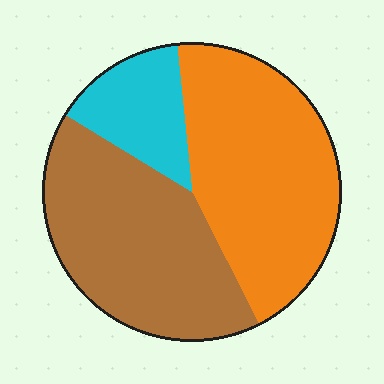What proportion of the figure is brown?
Brown covers 41% of the figure.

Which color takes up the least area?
Cyan, at roughly 15%.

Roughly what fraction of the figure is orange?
Orange covers about 45% of the figure.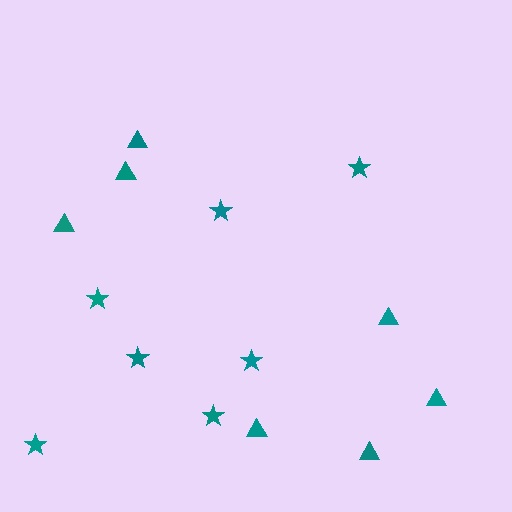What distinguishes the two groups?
There are 2 groups: one group of triangles (7) and one group of stars (7).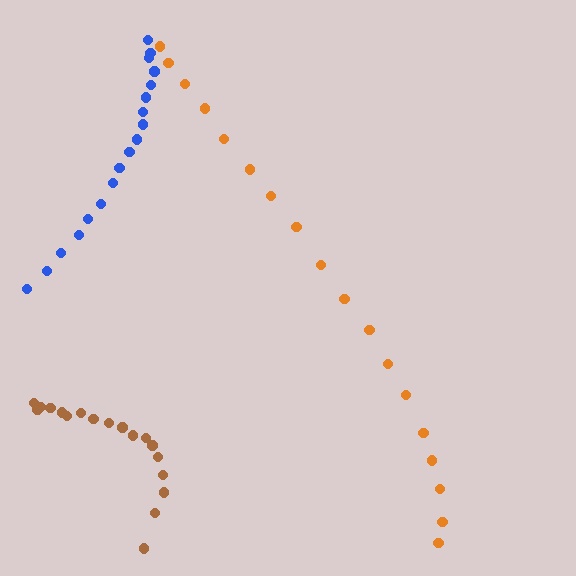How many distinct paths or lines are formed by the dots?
There are 3 distinct paths.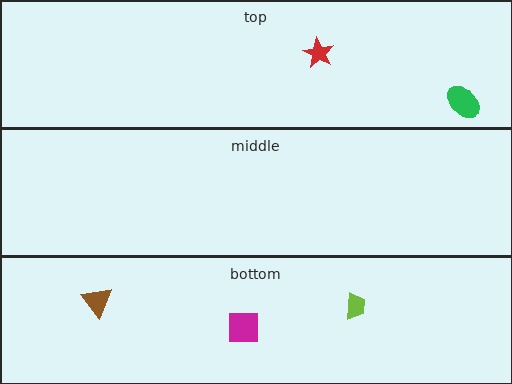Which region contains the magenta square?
The bottom region.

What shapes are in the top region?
The red star, the green ellipse.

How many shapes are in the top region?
2.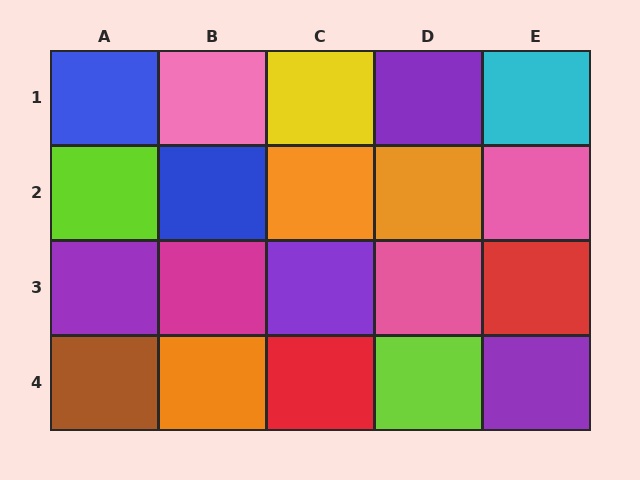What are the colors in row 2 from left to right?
Lime, blue, orange, orange, pink.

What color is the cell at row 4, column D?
Lime.